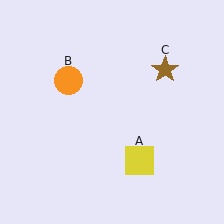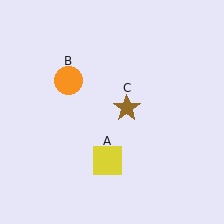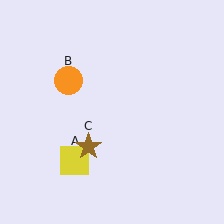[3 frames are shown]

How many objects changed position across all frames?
2 objects changed position: yellow square (object A), brown star (object C).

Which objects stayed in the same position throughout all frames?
Orange circle (object B) remained stationary.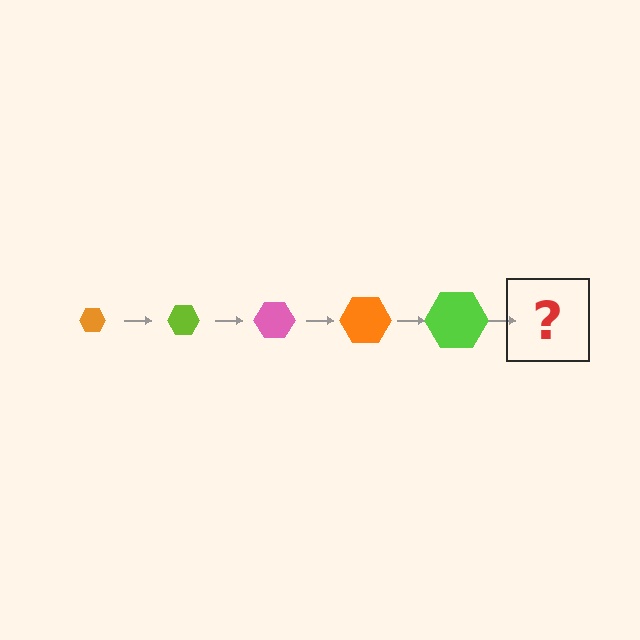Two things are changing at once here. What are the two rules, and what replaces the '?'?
The two rules are that the hexagon grows larger each step and the color cycles through orange, lime, and pink. The '?' should be a pink hexagon, larger than the previous one.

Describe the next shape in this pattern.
It should be a pink hexagon, larger than the previous one.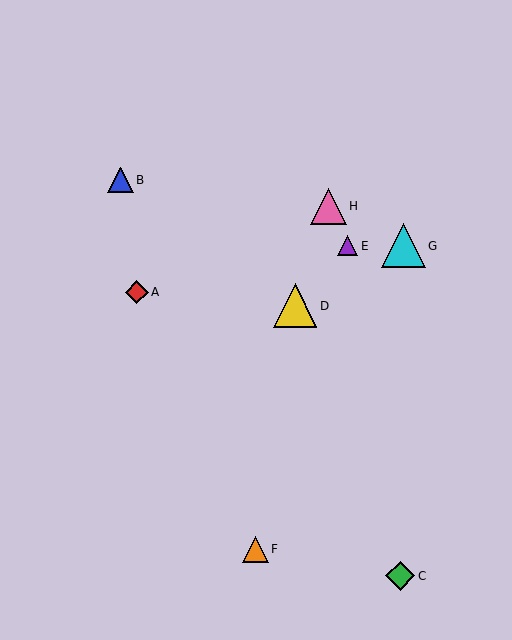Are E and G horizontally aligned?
Yes, both are at y≈246.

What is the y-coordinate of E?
Object E is at y≈246.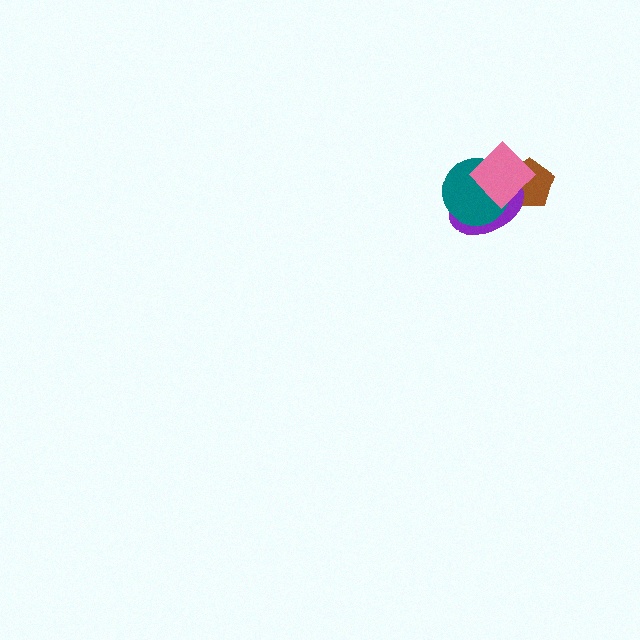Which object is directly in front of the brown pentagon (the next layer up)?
The purple ellipse is directly in front of the brown pentagon.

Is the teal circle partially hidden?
Yes, it is partially covered by another shape.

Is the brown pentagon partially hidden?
Yes, it is partially covered by another shape.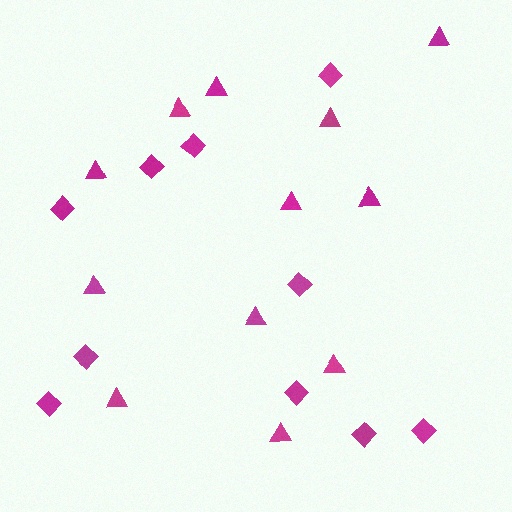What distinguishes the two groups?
There are 2 groups: one group of diamonds (10) and one group of triangles (12).